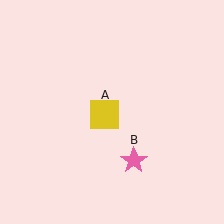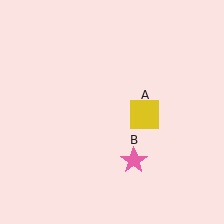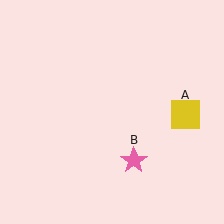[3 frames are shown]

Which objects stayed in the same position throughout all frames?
Pink star (object B) remained stationary.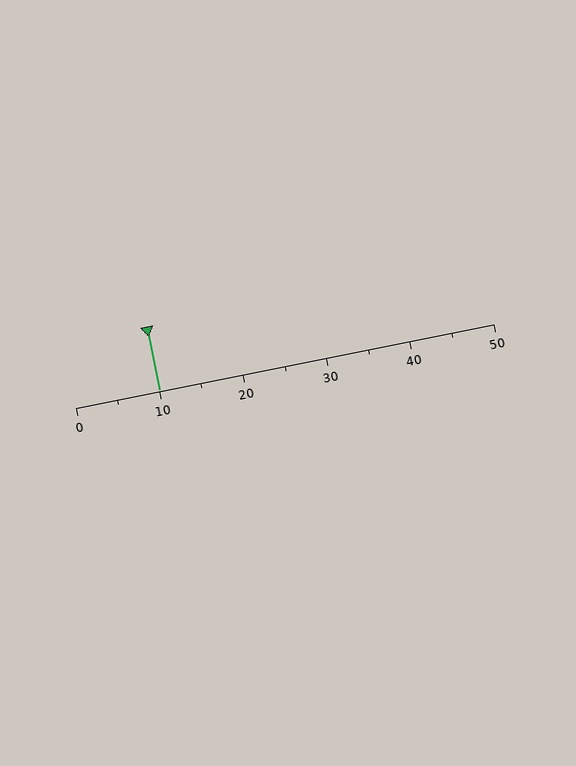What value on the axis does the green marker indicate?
The marker indicates approximately 10.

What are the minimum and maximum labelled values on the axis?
The axis runs from 0 to 50.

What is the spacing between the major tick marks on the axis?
The major ticks are spaced 10 apart.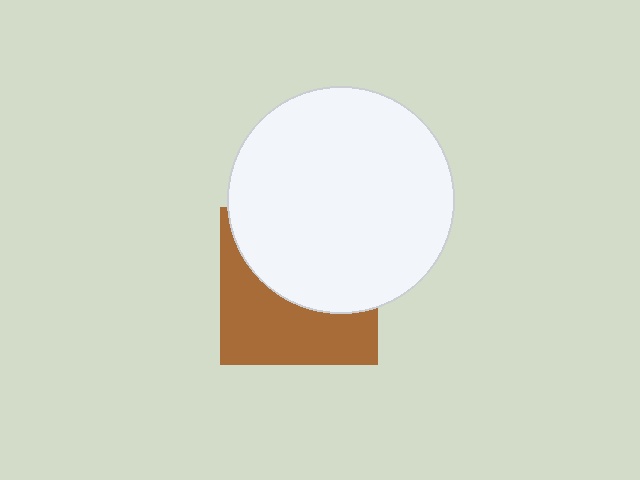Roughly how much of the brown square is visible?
About half of it is visible (roughly 47%).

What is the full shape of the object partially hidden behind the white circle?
The partially hidden object is a brown square.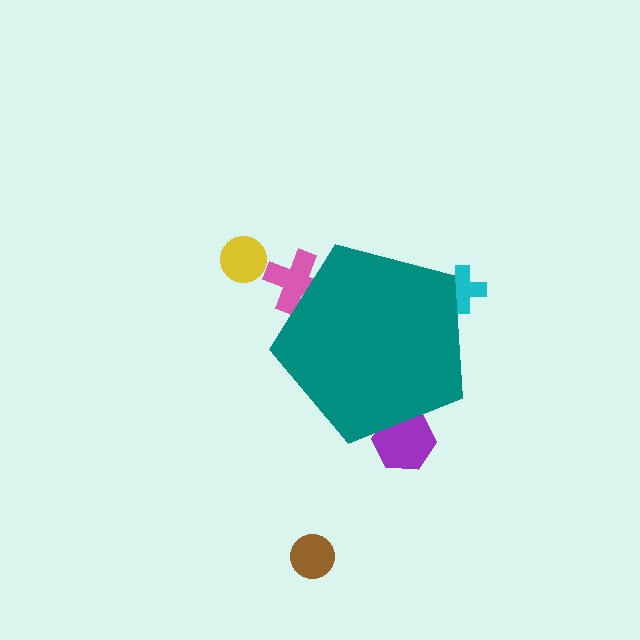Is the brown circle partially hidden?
No, the brown circle is fully visible.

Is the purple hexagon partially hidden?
Yes, the purple hexagon is partially hidden behind the teal pentagon.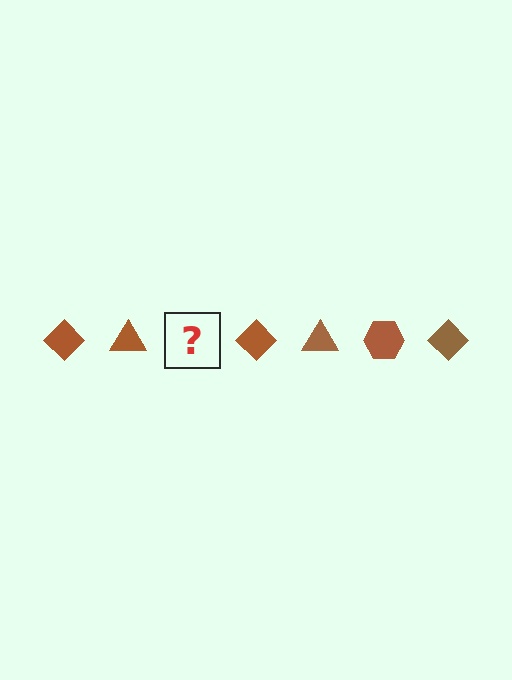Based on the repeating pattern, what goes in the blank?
The blank should be a brown hexagon.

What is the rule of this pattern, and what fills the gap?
The rule is that the pattern cycles through diamond, triangle, hexagon shapes in brown. The gap should be filled with a brown hexagon.